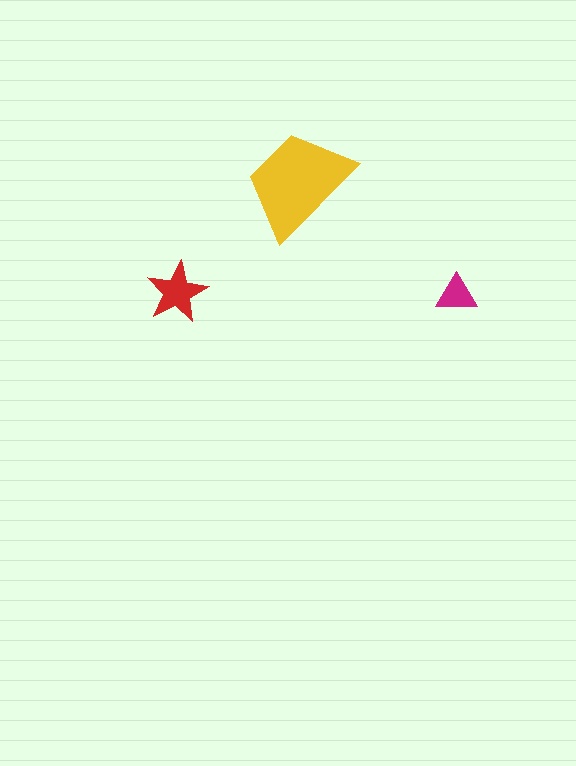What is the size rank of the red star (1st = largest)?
2nd.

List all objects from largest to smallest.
The yellow trapezoid, the red star, the magenta triangle.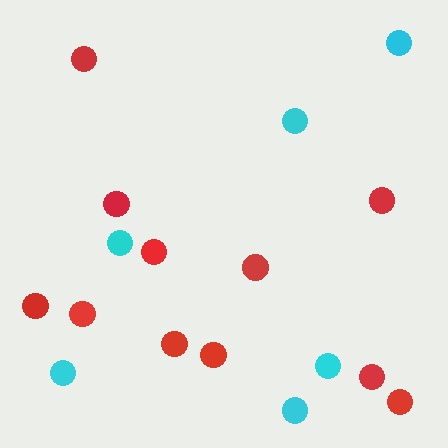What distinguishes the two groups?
There are 2 groups: one group of red circles (11) and one group of cyan circles (6).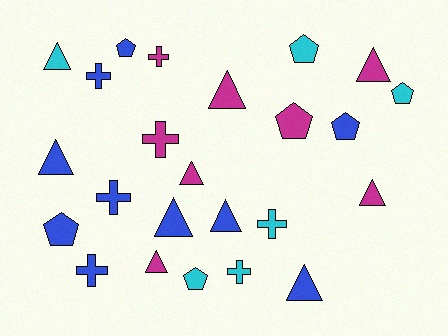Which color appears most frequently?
Blue, with 10 objects.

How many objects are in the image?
There are 24 objects.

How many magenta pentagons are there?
There is 1 magenta pentagon.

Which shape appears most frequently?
Triangle, with 10 objects.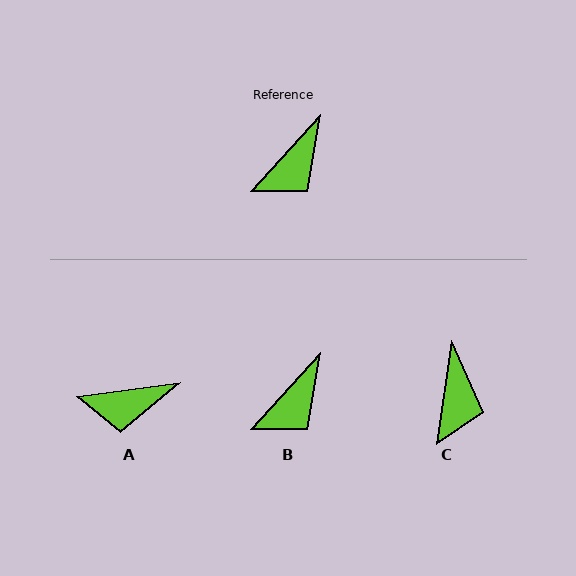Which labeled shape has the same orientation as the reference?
B.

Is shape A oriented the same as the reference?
No, it is off by about 40 degrees.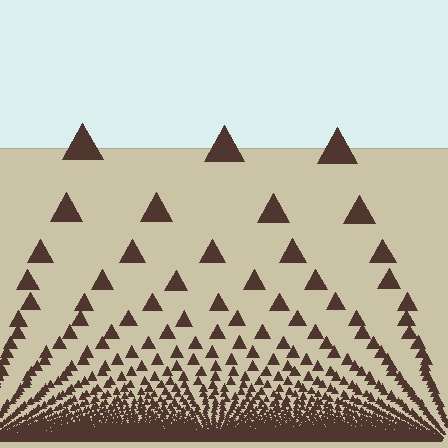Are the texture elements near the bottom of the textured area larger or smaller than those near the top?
Smaller. The gradient is inverted — elements near the bottom are smaller and denser.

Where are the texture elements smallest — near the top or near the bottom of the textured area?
Near the bottom.